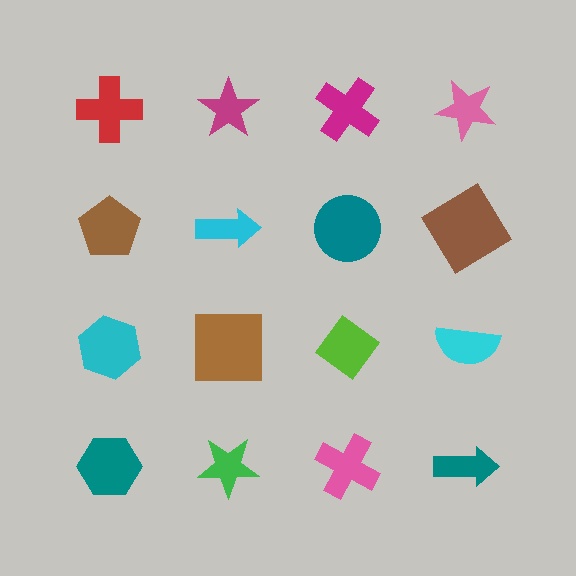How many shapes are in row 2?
4 shapes.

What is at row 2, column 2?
A cyan arrow.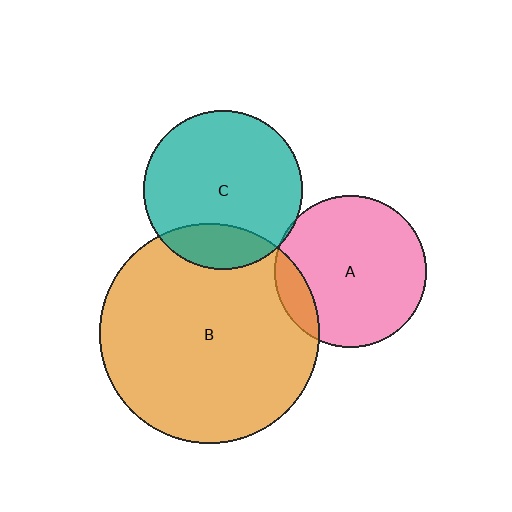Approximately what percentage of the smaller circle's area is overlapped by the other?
Approximately 5%.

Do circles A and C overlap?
Yes.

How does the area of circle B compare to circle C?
Approximately 1.9 times.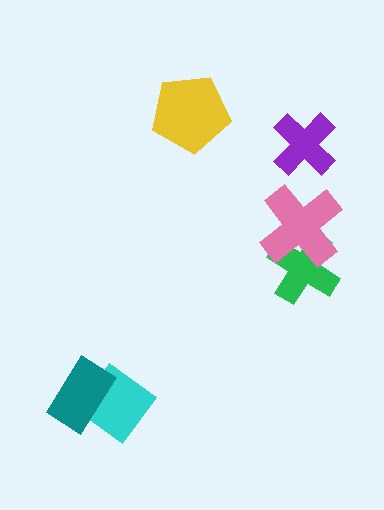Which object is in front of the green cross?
The pink cross is in front of the green cross.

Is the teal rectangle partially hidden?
No, no other shape covers it.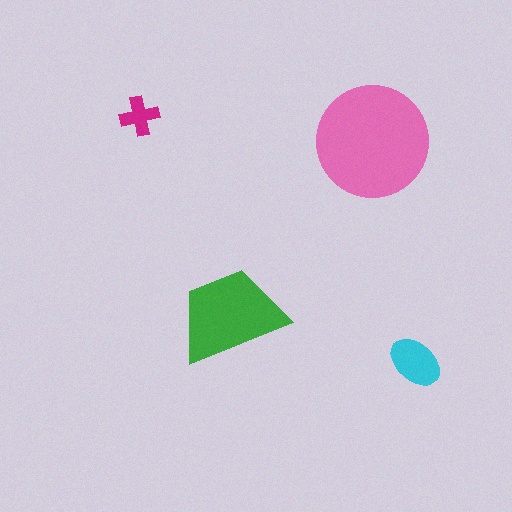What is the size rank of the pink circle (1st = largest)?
1st.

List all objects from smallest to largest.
The magenta cross, the cyan ellipse, the green trapezoid, the pink circle.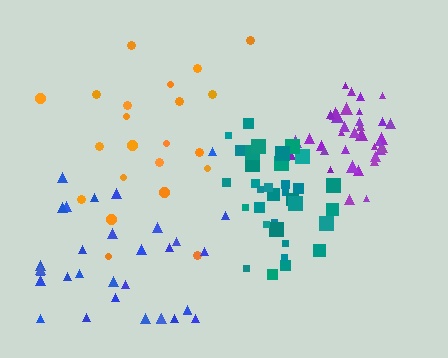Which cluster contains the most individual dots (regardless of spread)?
Purple (35).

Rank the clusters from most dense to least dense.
purple, teal, blue, orange.